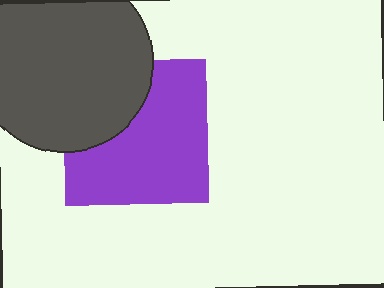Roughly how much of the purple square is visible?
Most of it is visible (roughly 68%).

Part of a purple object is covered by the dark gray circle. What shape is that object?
It is a square.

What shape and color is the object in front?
The object in front is a dark gray circle.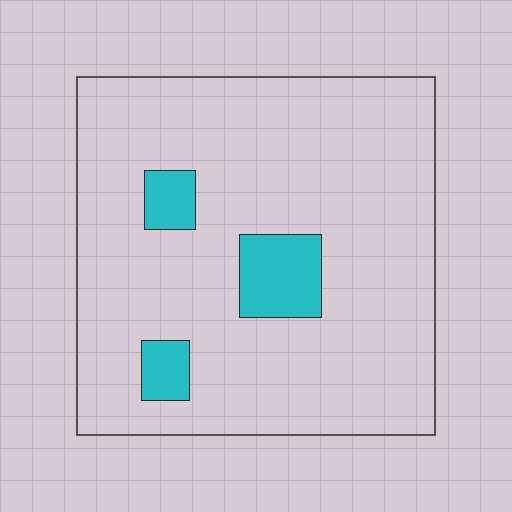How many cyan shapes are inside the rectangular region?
3.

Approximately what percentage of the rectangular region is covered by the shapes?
Approximately 10%.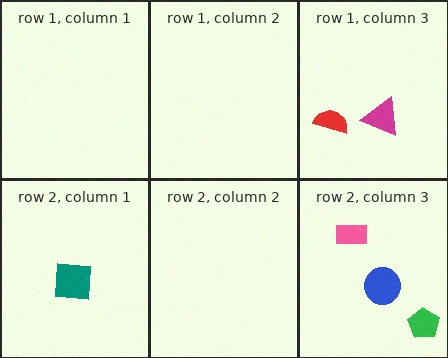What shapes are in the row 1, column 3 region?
The magenta triangle, the red semicircle.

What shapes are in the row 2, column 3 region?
The blue circle, the pink rectangle, the green pentagon.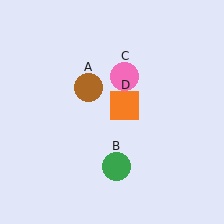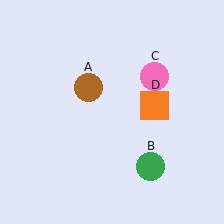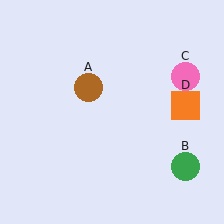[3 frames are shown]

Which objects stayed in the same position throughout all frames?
Brown circle (object A) remained stationary.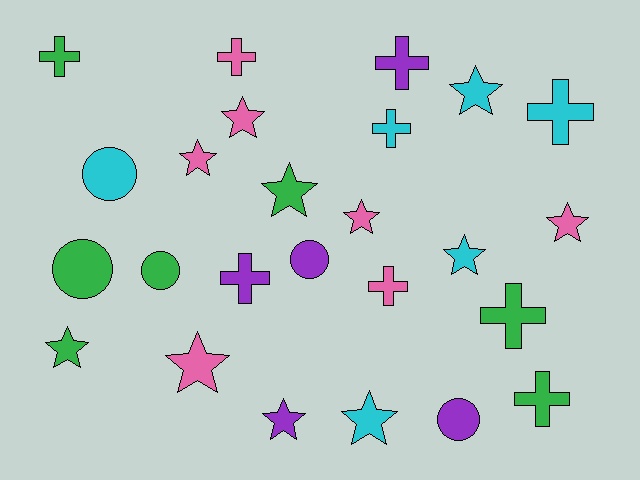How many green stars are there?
There are 2 green stars.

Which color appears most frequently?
Green, with 7 objects.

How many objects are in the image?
There are 25 objects.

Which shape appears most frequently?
Star, with 11 objects.